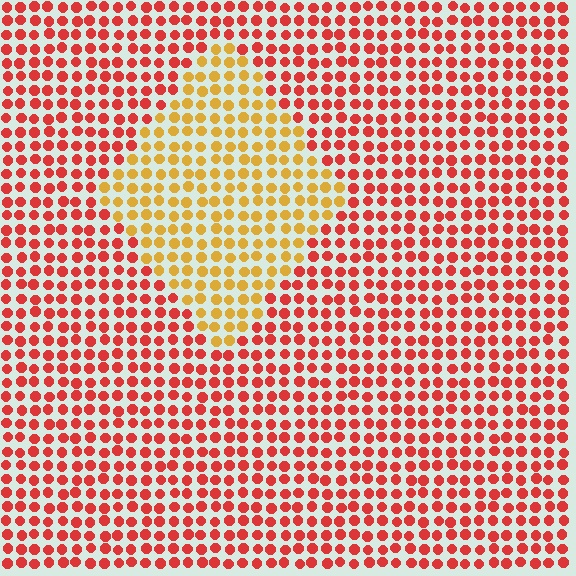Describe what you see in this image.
The image is filled with small red elements in a uniform arrangement. A diamond-shaped region is visible where the elements are tinted to a slightly different hue, forming a subtle color boundary.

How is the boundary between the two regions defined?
The boundary is defined purely by a slight shift in hue (about 43 degrees). Spacing, size, and orientation are identical on both sides.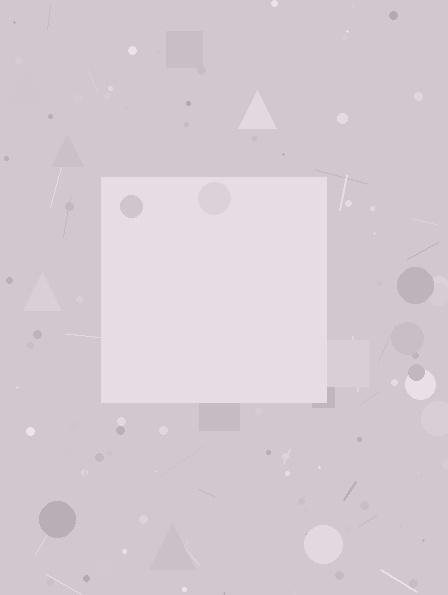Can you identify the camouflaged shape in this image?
The camouflaged shape is a square.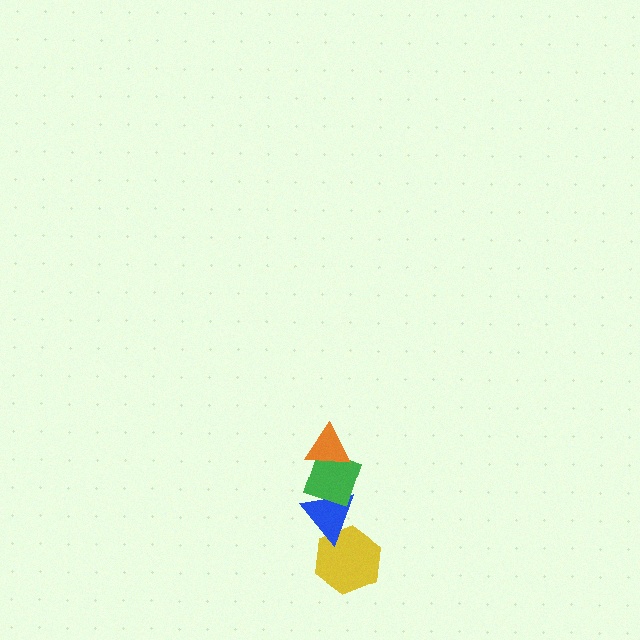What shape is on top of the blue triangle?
The green diamond is on top of the blue triangle.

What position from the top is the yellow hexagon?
The yellow hexagon is 4th from the top.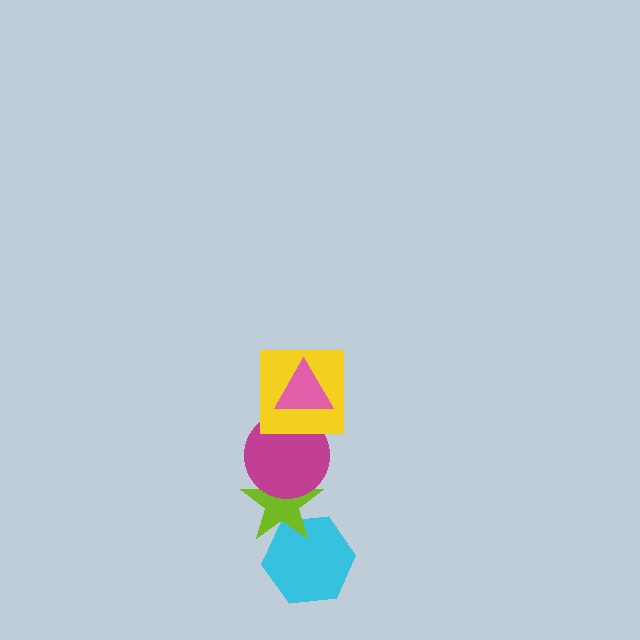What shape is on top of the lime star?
The magenta circle is on top of the lime star.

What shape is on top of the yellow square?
The pink triangle is on top of the yellow square.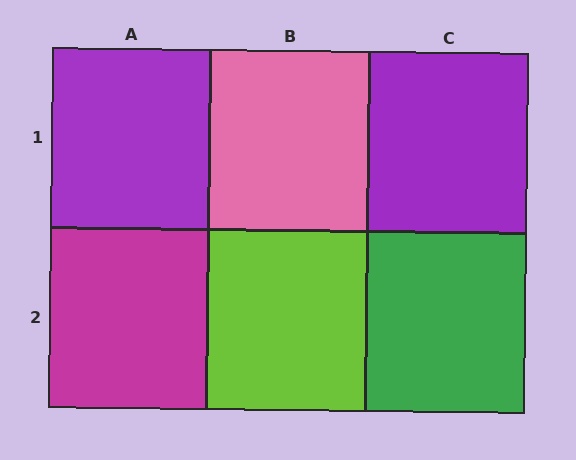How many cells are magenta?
1 cell is magenta.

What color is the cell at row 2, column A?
Magenta.